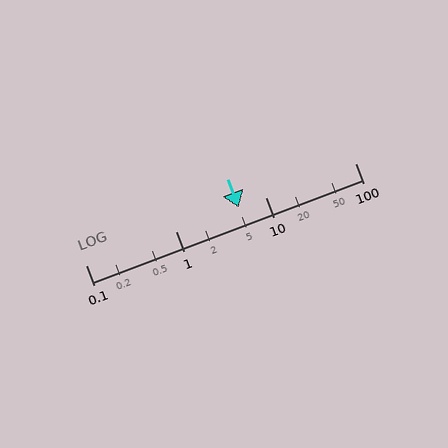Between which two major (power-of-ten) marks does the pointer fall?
The pointer is between 1 and 10.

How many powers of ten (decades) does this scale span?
The scale spans 3 decades, from 0.1 to 100.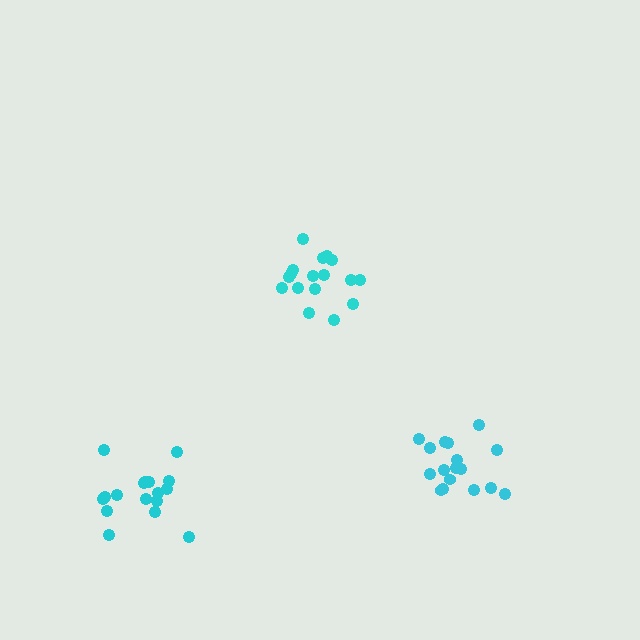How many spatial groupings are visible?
There are 3 spatial groupings.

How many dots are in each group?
Group 1: 17 dots, Group 2: 17 dots, Group 3: 17 dots (51 total).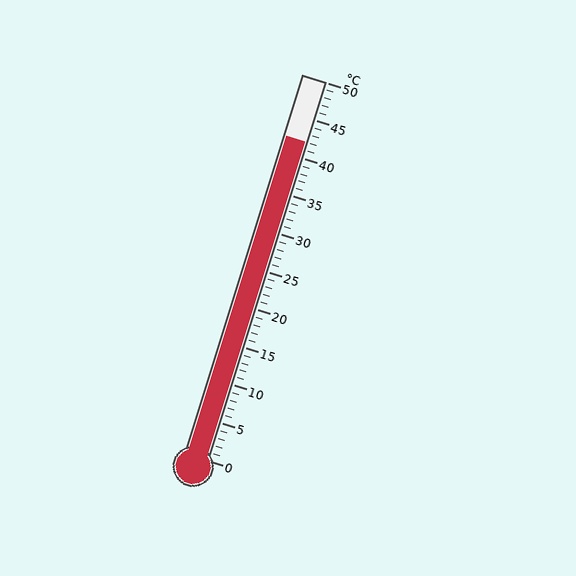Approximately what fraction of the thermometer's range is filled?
The thermometer is filled to approximately 85% of its range.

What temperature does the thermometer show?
The thermometer shows approximately 42°C.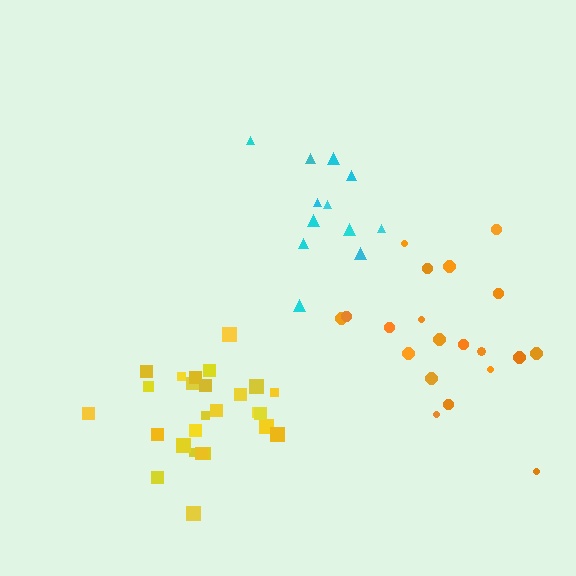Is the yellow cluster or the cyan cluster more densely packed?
Yellow.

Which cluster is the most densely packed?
Yellow.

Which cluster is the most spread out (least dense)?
Orange.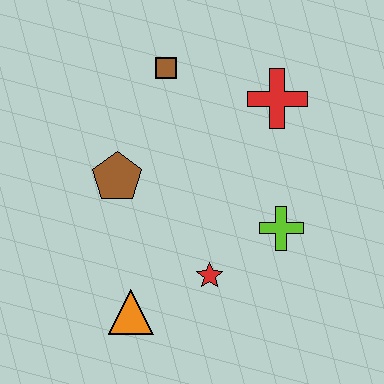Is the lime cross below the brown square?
Yes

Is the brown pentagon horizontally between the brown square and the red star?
No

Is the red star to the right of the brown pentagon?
Yes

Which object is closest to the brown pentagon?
The brown square is closest to the brown pentagon.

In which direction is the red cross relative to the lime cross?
The red cross is above the lime cross.